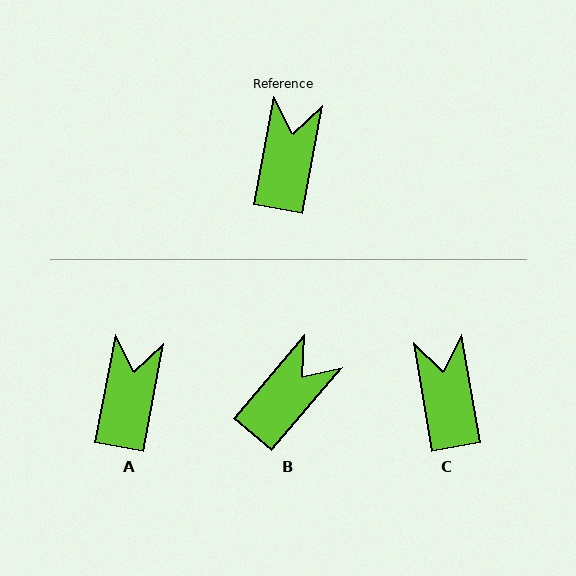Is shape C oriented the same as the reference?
No, it is off by about 20 degrees.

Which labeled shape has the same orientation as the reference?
A.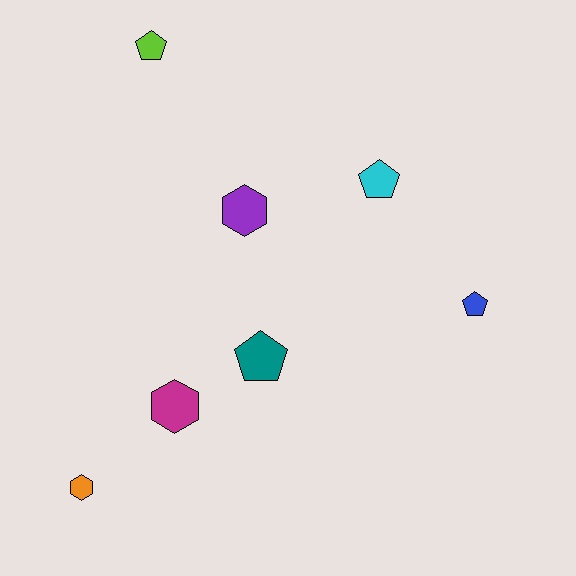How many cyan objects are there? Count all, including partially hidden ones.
There is 1 cyan object.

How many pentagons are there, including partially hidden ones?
There are 4 pentagons.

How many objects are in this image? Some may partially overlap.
There are 7 objects.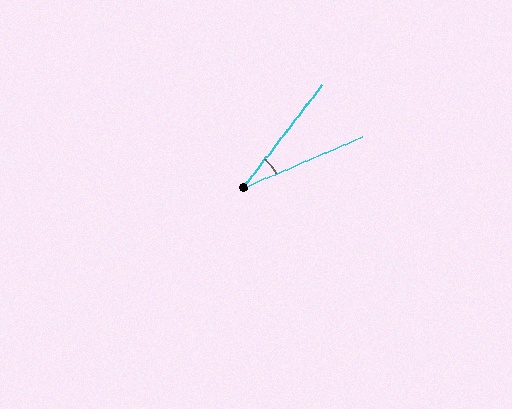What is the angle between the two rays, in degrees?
Approximately 29 degrees.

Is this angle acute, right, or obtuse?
It is acute.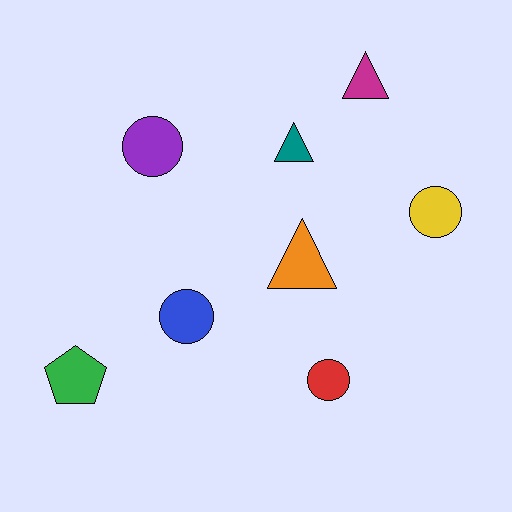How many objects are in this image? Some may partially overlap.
There are 8 objects.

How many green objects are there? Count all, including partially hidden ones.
There is 1 green object.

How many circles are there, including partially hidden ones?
There are 4 circles.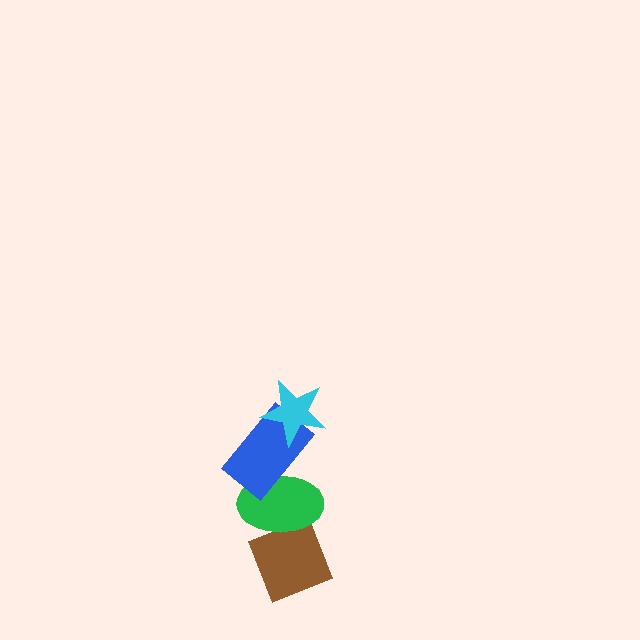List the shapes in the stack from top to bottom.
From top to bottom: the cyan star, the blue rectangle, the green ellipse, the brown diamond.